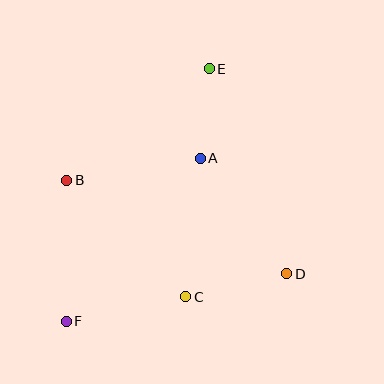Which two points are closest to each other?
Points A and E are closest to each other.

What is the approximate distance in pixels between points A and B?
The distance between A and B is approximately 135 pixels.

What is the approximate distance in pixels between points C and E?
The distance between C and E is approximately 229 pixels.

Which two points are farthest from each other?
Points E and F are farthest from each other.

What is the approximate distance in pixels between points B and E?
The distance between B and E is approximately 181 pixels.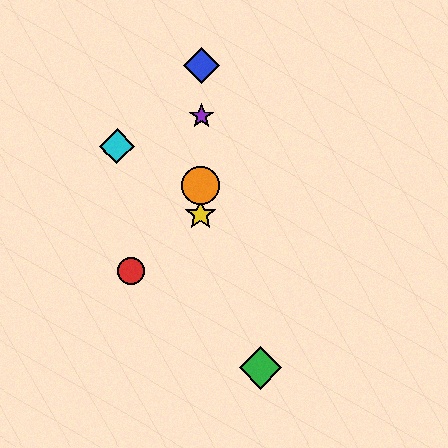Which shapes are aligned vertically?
The blue diamond, the yellow star, the purple star, the orange circle are aligned vertically.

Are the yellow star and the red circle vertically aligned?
No, the yellow star is at x≈200 and the red circle is at x≈131.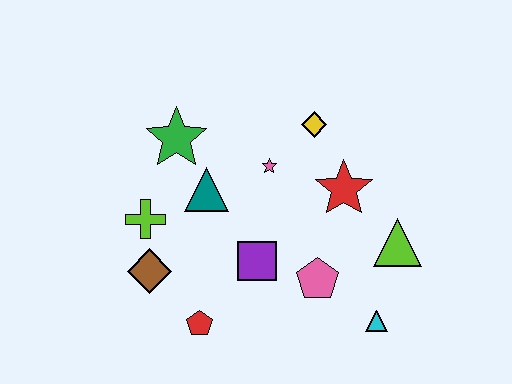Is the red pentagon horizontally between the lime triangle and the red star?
No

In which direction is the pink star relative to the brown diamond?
The pink star is to the right of the brown diamond.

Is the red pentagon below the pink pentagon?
Yes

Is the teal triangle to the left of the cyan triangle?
Yes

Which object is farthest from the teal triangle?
The cyan triangle is farthest from the teal triangle.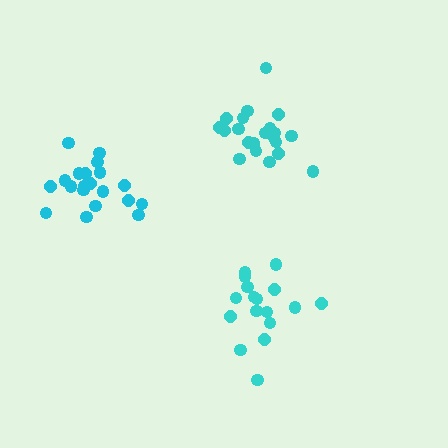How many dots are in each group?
Group 1: 20 dots, Group 2: 17 dots, Group 3: 21 dots (58 total).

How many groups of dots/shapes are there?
There are 3 groups.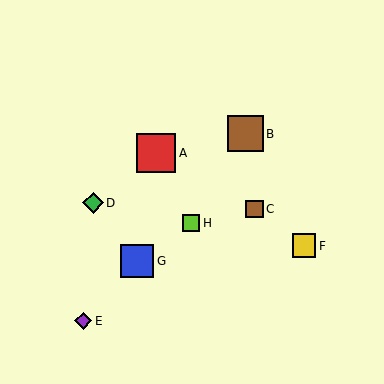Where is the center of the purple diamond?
The center of the purple diamond is at (83, 321).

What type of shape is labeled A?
Shape A is a red square.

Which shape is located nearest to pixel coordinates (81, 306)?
The purple diamond (labeled E) at (83, 321) is nearest to that location.